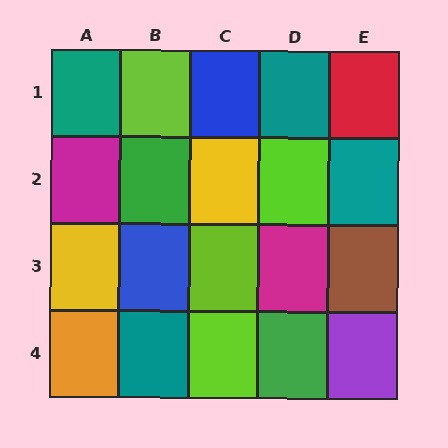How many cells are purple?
1 cell is purple.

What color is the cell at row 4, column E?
Purple.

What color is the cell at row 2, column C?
Yellow.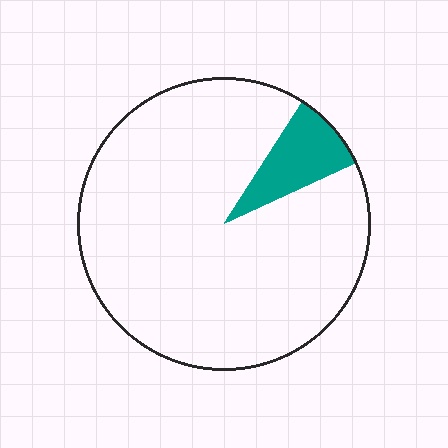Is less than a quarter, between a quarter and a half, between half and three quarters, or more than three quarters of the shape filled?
Less than a quarter.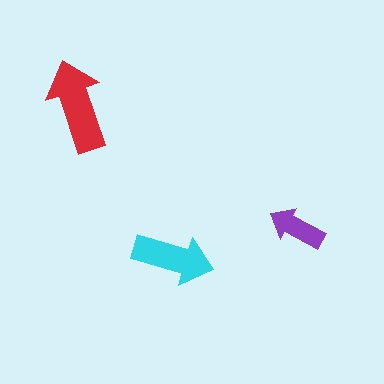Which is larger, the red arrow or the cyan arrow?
The red one.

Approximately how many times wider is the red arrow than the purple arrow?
About 1.5 times wider.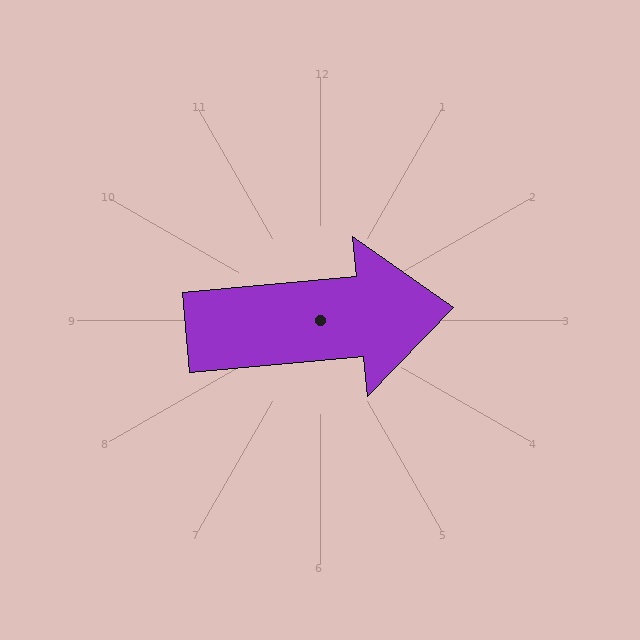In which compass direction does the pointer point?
East.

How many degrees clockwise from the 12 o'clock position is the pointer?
Approximately 85 degrees.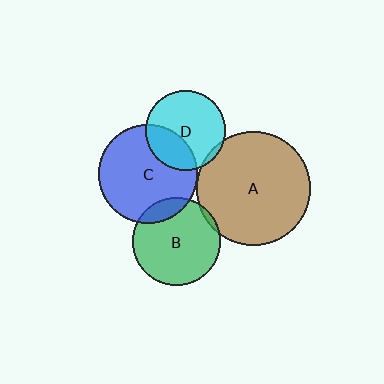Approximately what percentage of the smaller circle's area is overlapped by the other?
Approximately 30%.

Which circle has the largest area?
Circle A (brown).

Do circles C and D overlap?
Yes.